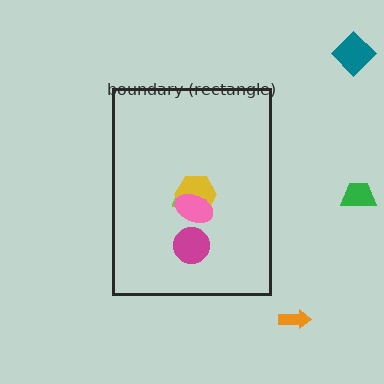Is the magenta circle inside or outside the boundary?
Inside.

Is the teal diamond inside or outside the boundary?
Outside.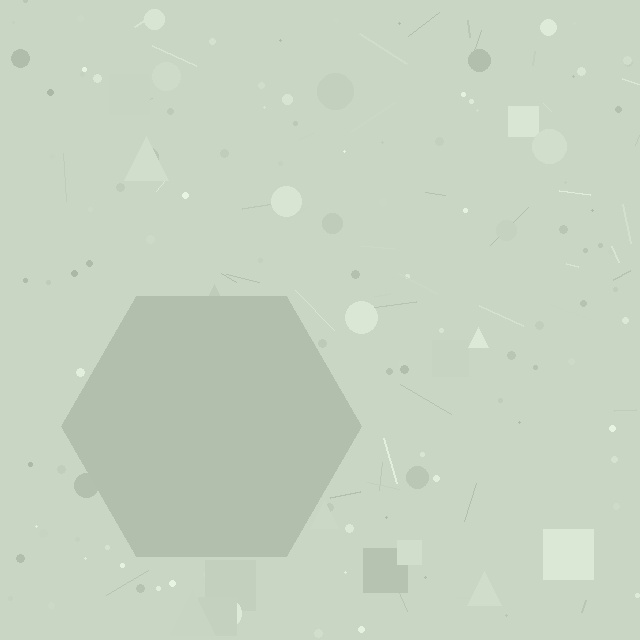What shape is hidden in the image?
A hexagon is hidden in the image.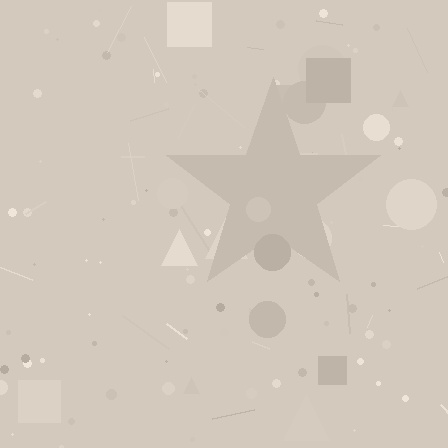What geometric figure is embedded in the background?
A star is embedded in the background.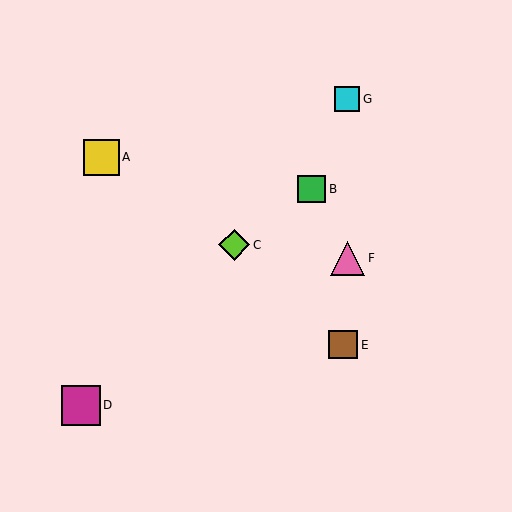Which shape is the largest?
The magenta square (labeled D) is the largest.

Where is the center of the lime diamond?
The center of the lime diamond is at (234, 245).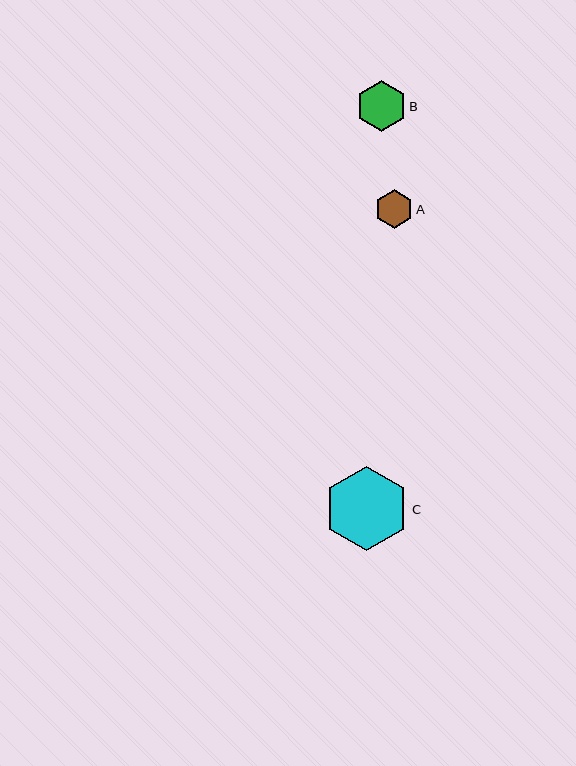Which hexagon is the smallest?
Hexagon A is the smallest with a size of approximately 39 pixels.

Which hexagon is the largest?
Hexagon C is the largest with a size of approximately 84 pixels.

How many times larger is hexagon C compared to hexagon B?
Hexagon C is approximately 1.7 times the size of hexagon B.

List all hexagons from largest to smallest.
From largest to smallest: C, B, A.